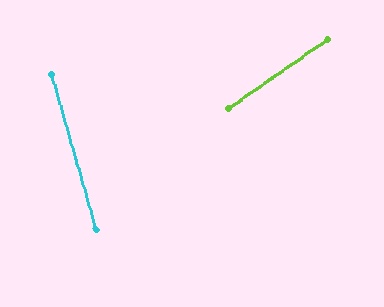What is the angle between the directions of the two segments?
Approximately 71 degrees.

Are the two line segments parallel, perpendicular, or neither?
Neither parallel nor perpendicular — they differ by about 71°.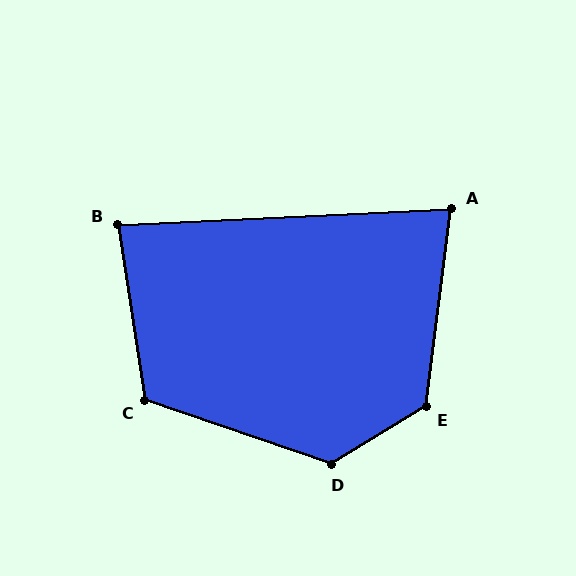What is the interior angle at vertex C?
Approximately 118 degrees (obtuse).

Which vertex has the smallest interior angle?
A, at approximately 80 degrees.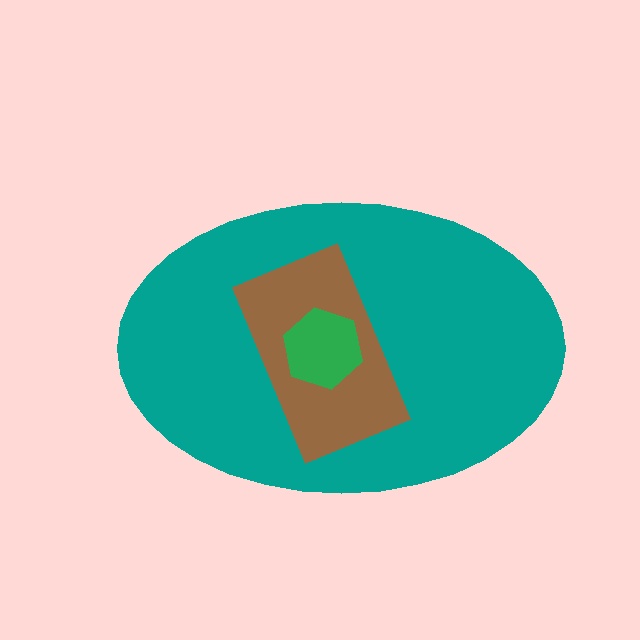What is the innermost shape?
The green hexagon.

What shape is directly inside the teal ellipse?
The brown rectangle.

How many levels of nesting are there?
3.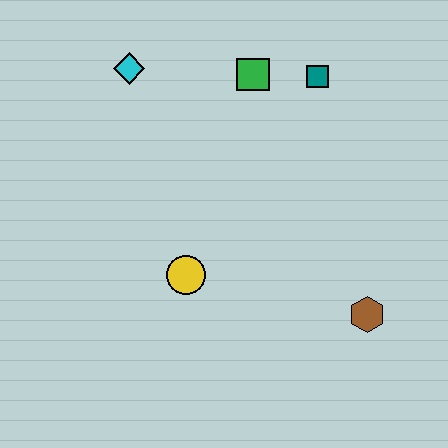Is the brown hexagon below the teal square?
Yes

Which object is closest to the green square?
The teal square is closest to the green square.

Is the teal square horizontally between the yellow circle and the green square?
No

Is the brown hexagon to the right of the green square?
Yes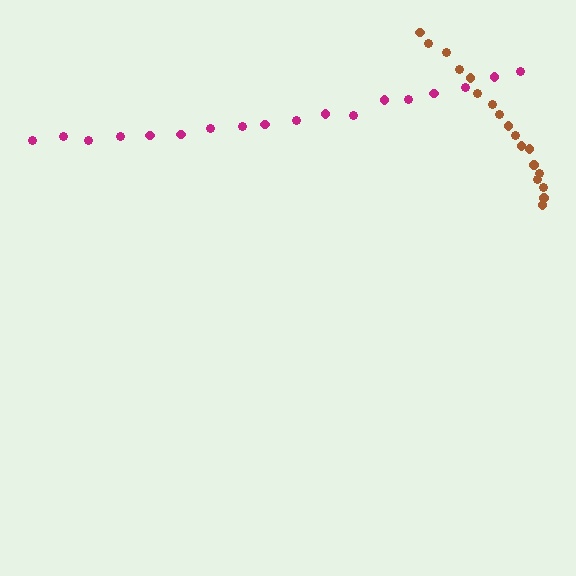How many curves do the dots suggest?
There are 2 distinct paths.